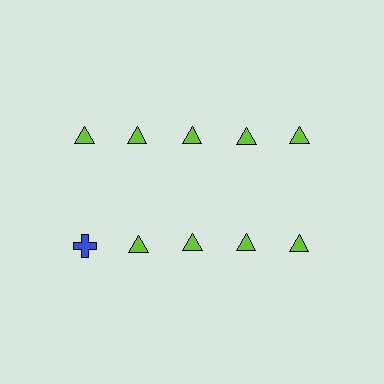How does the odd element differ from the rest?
It differs in both color (blue instead of lime) and shape (cross instead of triangle).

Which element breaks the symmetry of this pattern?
The blue cross in the second row, leftmost column breaks the symmetry. All other shapes are lime triangles.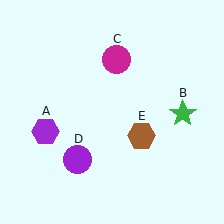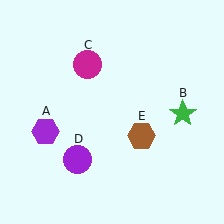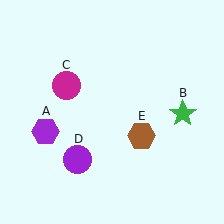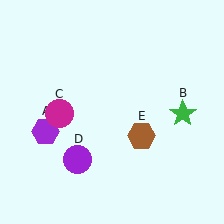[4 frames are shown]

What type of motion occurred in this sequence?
The magenta circle (object C) rotated counterclockwise around the center of the scene.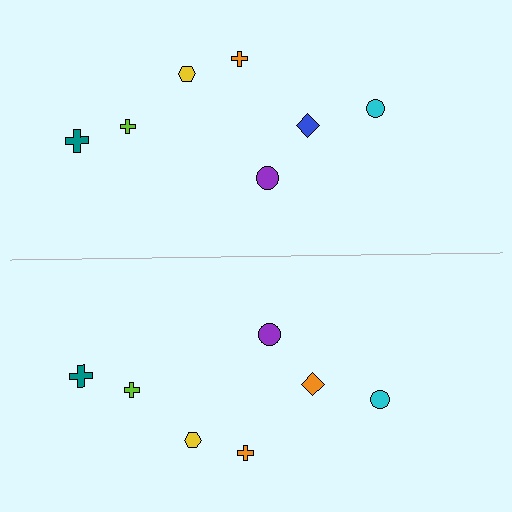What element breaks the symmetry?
The orange diamond on the bottom side breaks the symmetry — its mirror counterpart is blue.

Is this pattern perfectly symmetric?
No, the pattern is not perfectly symmetric. The orange diamond on the bottom side breaks the symmetry — its mirror counterpart is blue.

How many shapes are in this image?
There are 14 shapes in this image.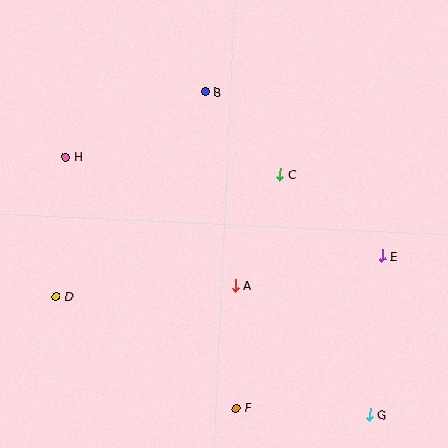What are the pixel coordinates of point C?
Point C is at (280, 175).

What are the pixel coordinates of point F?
Point F is at (236, 408).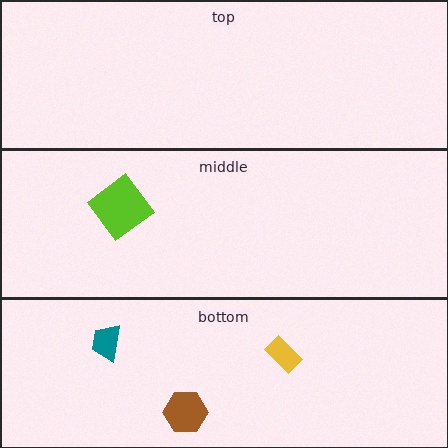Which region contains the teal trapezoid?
The bottom region.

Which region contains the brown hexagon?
The bottom region.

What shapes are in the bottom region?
The brown hexagon, the yellow rectangle, the teal trapezoid.